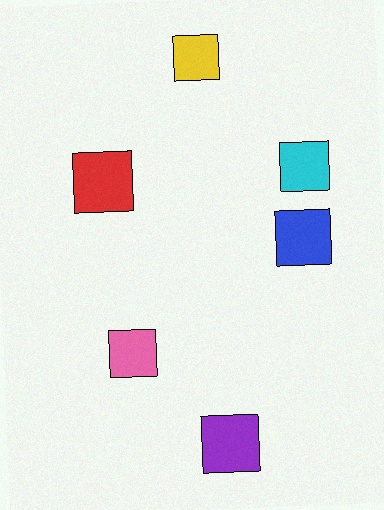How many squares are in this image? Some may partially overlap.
There are 6 squares.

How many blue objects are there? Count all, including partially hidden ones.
There is 1 blue object.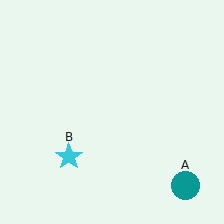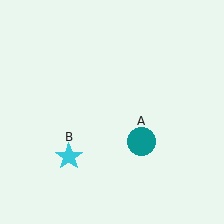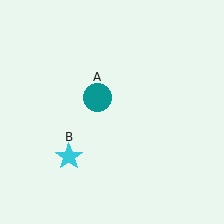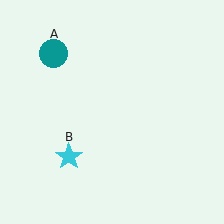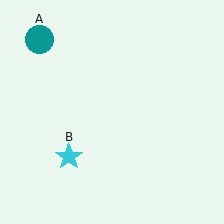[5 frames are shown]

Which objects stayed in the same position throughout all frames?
Cyan star (object B) remained stationary.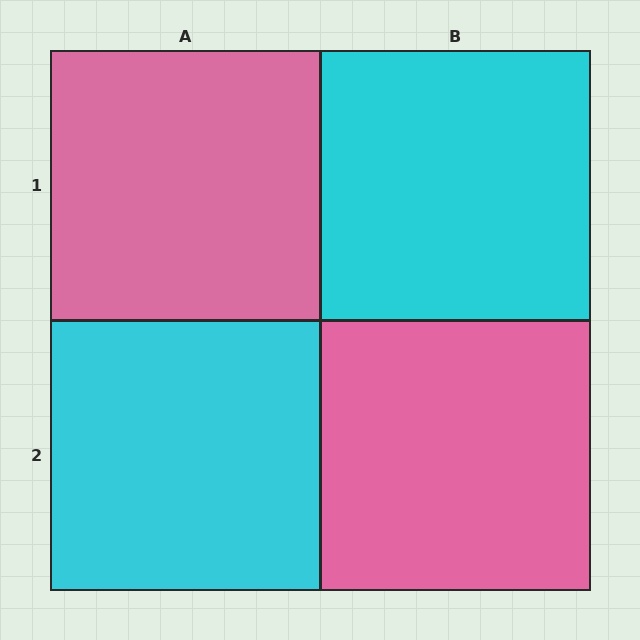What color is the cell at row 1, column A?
Pink.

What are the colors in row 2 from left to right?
Cyan, pink.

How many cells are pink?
2 cells are pink.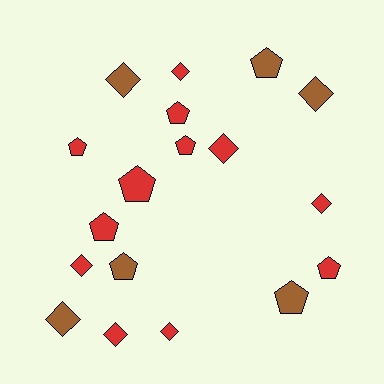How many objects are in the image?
There are 18 objects.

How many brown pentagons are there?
There are 3 brown pentagons.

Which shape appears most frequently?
Diamond, with 9 objects.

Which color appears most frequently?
Red, with 12 objects.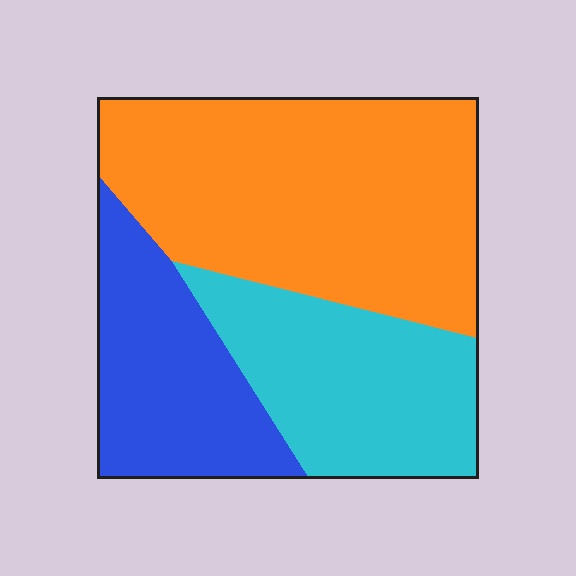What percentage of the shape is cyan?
Cyan covers around 25% of the shape.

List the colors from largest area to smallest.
From largest to smallest: orange, cyan, blue.